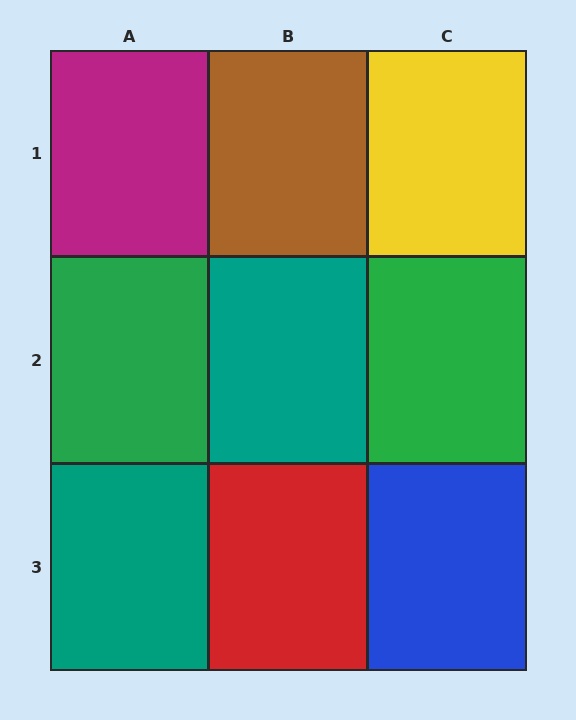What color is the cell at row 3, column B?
Red.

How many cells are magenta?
1 cell is magenta.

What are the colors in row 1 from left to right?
Magenta, brown, yellow.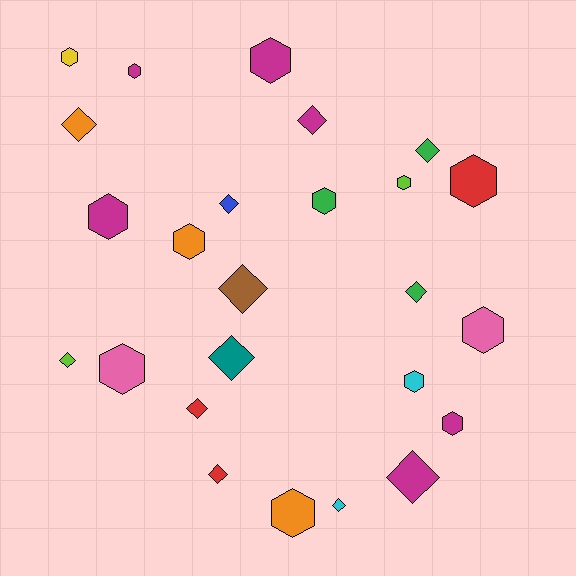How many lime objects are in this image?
There are 2 lime objects.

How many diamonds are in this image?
There are 12 diamonds.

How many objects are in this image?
There are 25 objects.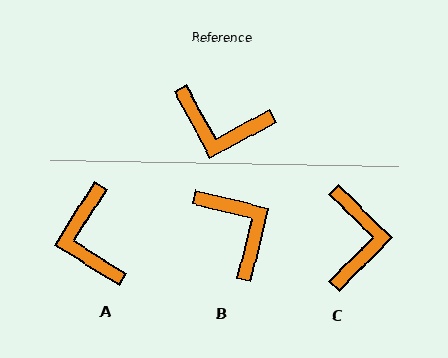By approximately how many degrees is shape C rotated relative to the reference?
Approximately 107 degrees counter-clockwise.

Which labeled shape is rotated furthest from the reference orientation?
B, about 138 degrees away.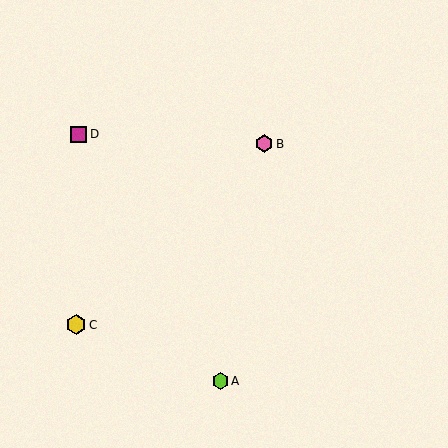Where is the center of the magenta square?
The center of the magenta square is at (79, 134).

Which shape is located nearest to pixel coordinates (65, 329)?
The yellow hexagon (labeled C) at (76, 325) is nearest to that location.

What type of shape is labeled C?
Shape C is a yellow hexagon.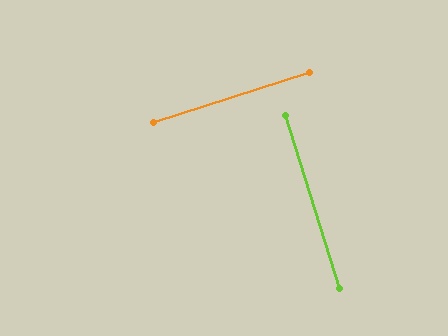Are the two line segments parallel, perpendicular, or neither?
Perpendicular — they meet at approximately 89°.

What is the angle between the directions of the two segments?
Approximately 89 degrees.